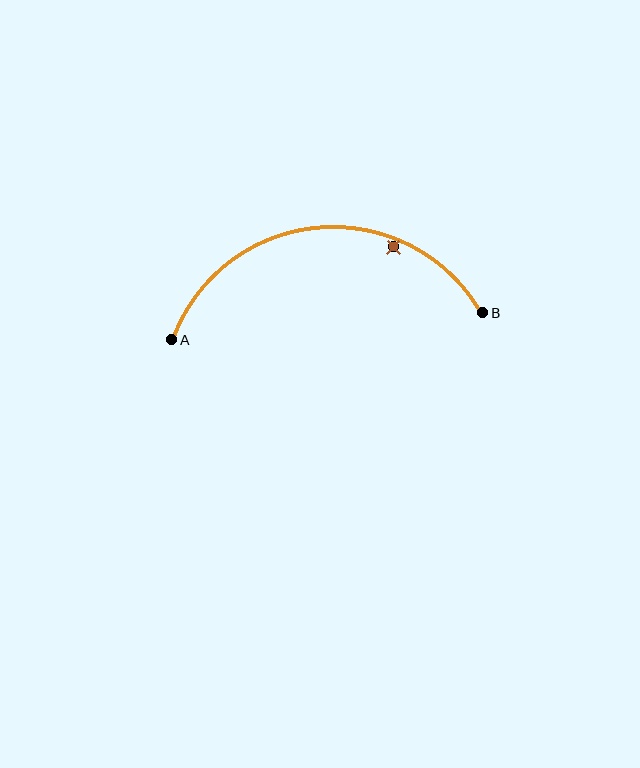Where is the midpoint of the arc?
The arc midpoint is the point on the curve farthest from the straight line joining A and B. It sits above that line.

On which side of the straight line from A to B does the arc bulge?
The arc bulges above the straight line connecting A and B.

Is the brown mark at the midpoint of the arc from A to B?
No — the brown mark does not lie on the arc at all. It sits slightly inside the curve.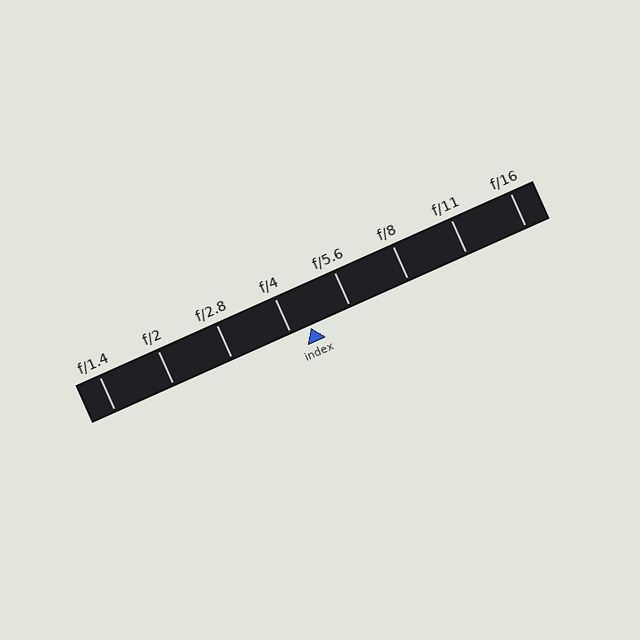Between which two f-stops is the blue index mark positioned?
The index mark is between f/4 and f/5.6.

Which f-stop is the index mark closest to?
The index mark is closest to f/4.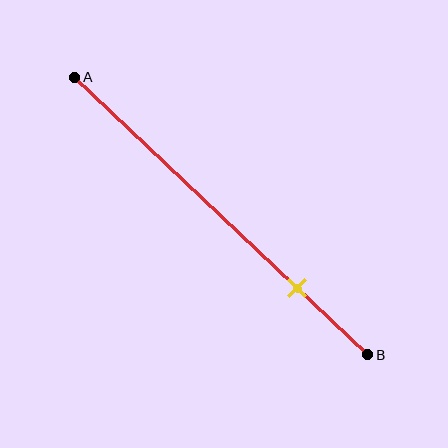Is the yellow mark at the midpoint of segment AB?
No, the mark is at about 75% from A, not at the 50% midpoint.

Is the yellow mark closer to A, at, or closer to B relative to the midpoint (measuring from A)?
The yellow mark is closer to point B than the midpoint of segment AB.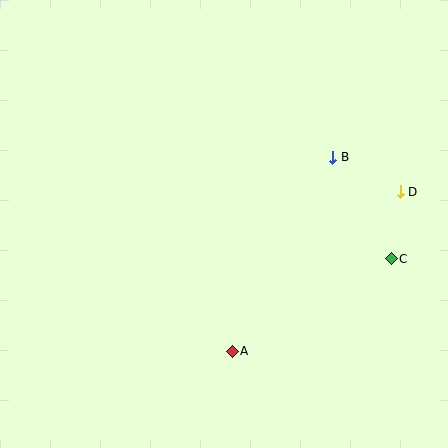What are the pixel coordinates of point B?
Point B is at (333, 157).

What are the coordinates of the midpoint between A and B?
The midpoint between A and B is at (282, 254).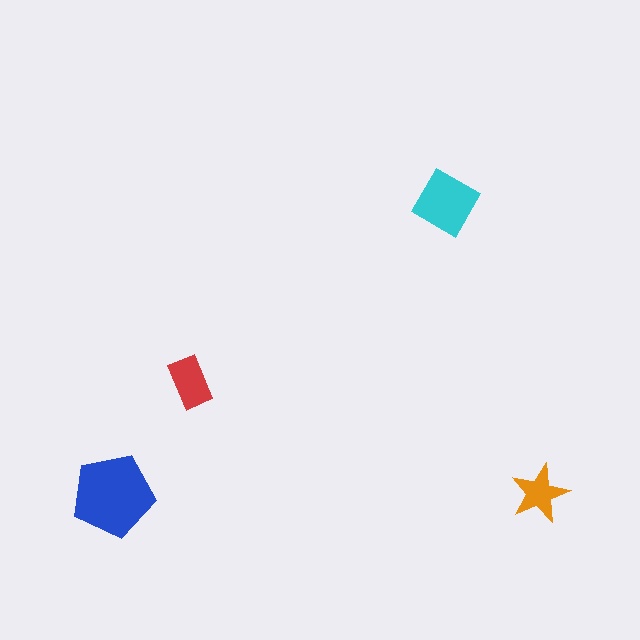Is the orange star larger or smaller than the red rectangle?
Smaller.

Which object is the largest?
The blue pentagon.